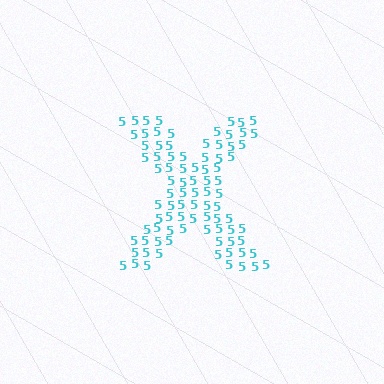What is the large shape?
The large shape is the letter X.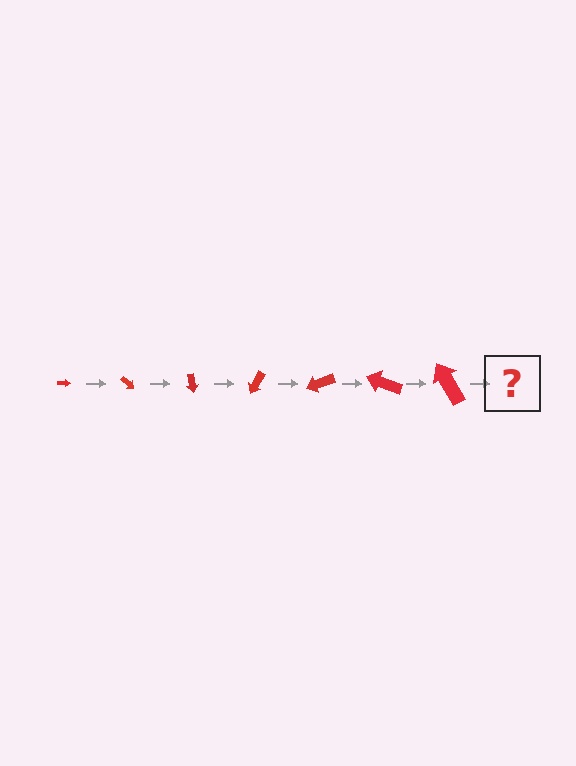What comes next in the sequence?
The next element should be an arrow, larger than the previous one and rotated 280 degrees from the start.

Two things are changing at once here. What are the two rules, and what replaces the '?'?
The two rules are that the arrow grows larger each step and it rotates 40 degrees each step. The '?' should be an arrow, larger than the previous one and rotated 280 degrees from the start.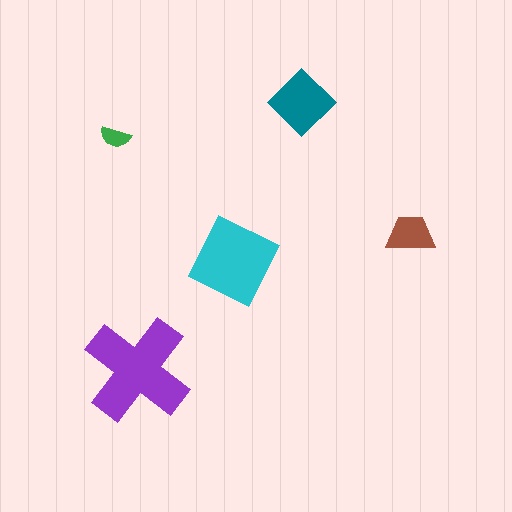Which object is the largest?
The purple cross.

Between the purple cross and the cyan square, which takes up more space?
The purple cross.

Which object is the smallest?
The green semicircle.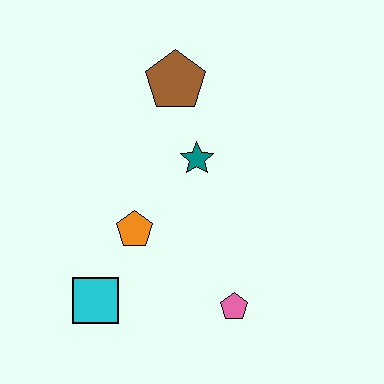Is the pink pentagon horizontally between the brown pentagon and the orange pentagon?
No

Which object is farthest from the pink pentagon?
The brown pentagon is farthest from the pink pentagon.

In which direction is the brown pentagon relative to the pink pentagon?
The brown pentagon is above the pink pentagon.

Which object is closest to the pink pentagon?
The orange pentagon is closest to the pink pentagon.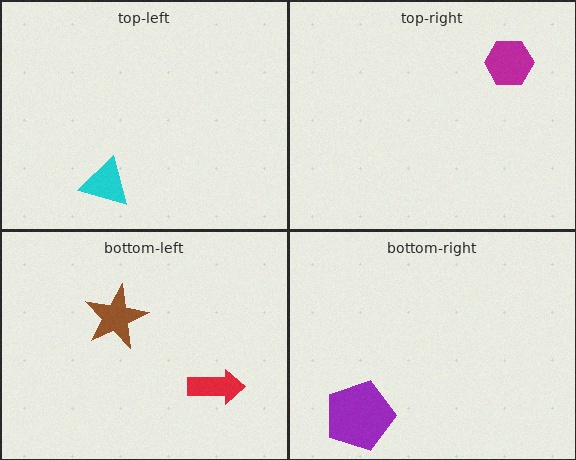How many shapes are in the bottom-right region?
1.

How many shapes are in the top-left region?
1.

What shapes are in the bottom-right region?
The purple pentagon.